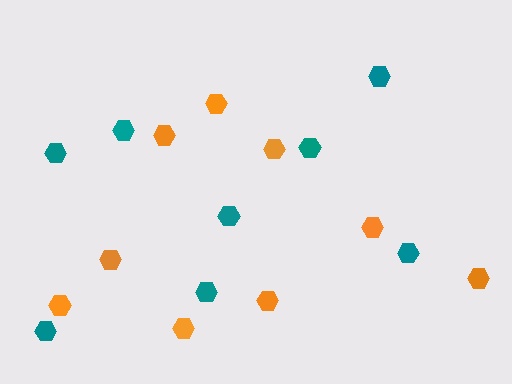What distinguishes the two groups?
There are 2 groups: one group of orange hexagons (9) and one group of teal hexagons (8).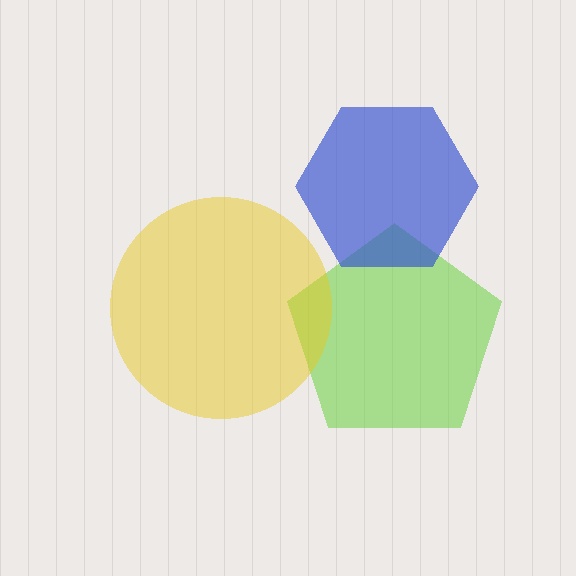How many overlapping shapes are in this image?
There are 3 overlapping shapes in the image.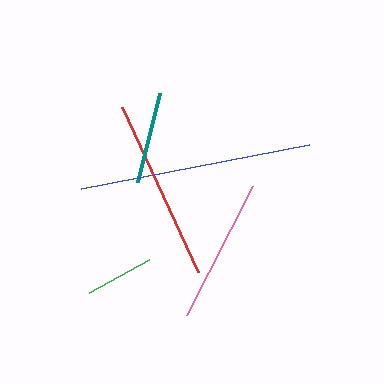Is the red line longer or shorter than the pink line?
The red line is longer than the pink line.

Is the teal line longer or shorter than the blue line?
The blue line is longer than the teal line.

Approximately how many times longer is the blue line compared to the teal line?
The blue line is approximately 2.5 times the length of the teal line.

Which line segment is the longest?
The blue line is the longest at approximately 232 pixels.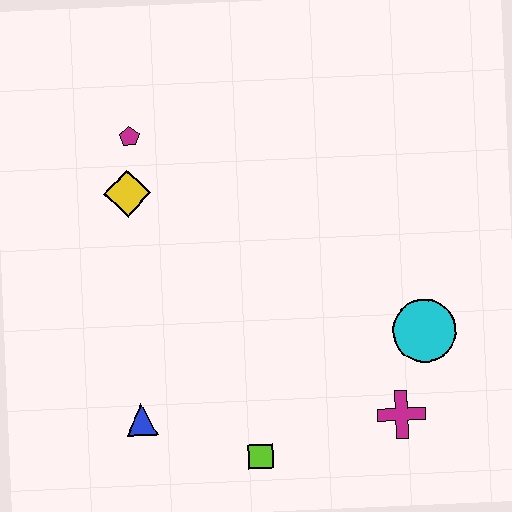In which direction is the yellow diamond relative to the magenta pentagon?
The yellow diamond is below the magenta pentagon.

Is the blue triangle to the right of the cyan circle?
No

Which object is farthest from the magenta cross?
The magenta pentagon is farthest from the magenta cross.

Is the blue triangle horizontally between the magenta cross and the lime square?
No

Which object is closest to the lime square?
The blue triangle is closest to the lime square.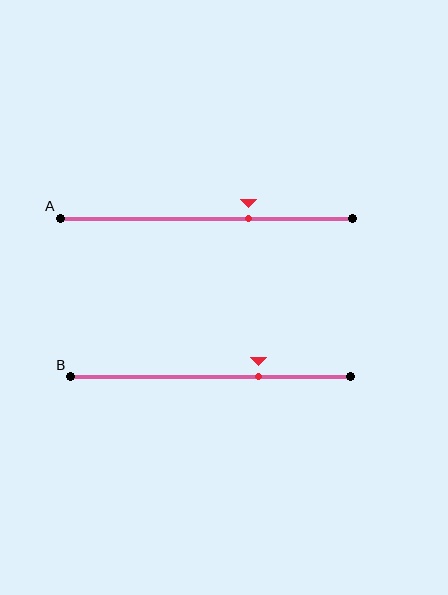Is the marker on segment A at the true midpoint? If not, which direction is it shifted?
No, the marker on segment A is shifted to the right by about 15% of the segment length.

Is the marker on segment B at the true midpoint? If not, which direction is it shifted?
No, the marker on segment B is shifted to the right by about 17% of the segment length.